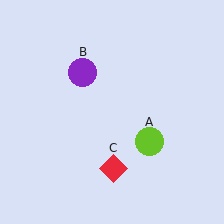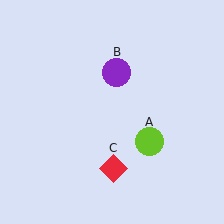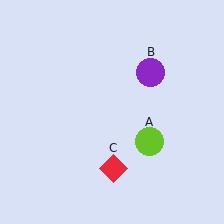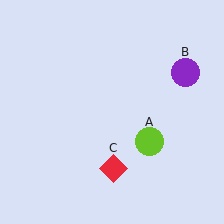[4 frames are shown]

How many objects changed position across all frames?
1 object changed position: purple circle (object B).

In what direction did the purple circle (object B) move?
The purple circle (object B) moved right.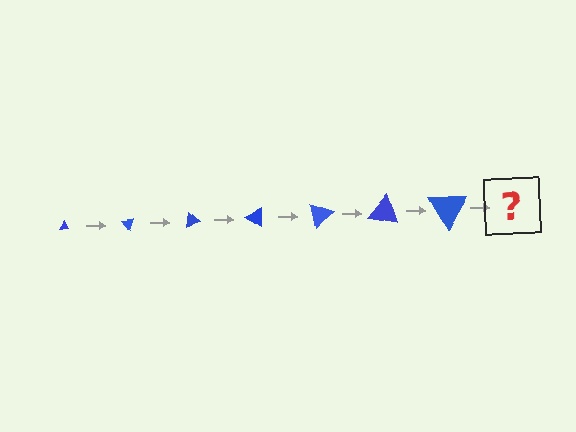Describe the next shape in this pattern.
It should be a triangle, larger than the previous one and rotated 350 degrees from the start.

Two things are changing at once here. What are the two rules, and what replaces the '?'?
The two rules are that the triangle grows larger each step and it rotates 50 degrees each step. The '?' should be a triangle, larger than the previous one and rotated 350 degrees from the start.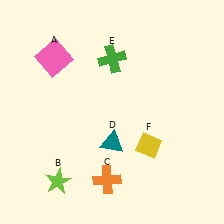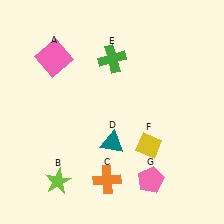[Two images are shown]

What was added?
A pink pentagon (G) was added in Image 2.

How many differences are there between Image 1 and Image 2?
There is 1 difference between the two images.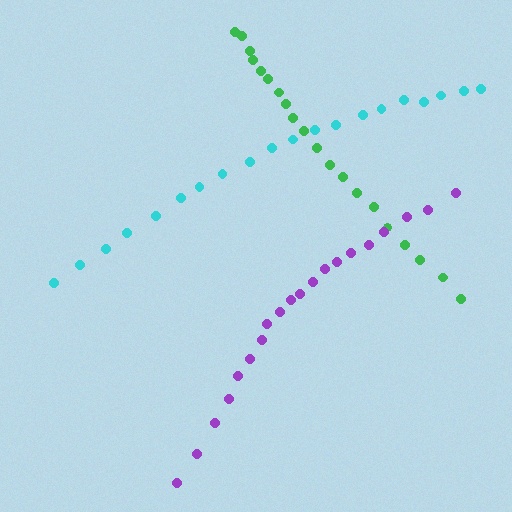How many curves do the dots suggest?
There are 3 distinct paths.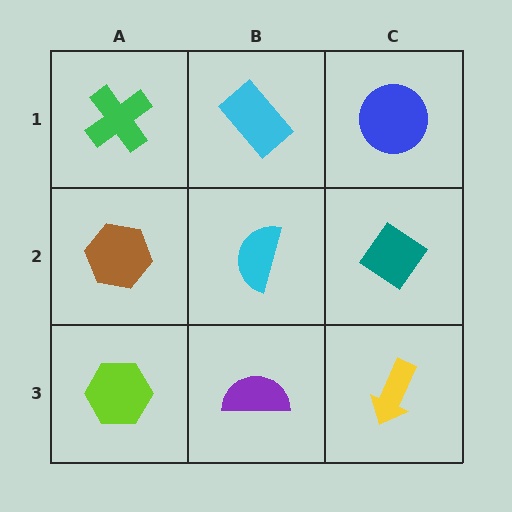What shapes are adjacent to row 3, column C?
A teal diamond (row 2, column C), a purple semicircle (row 3, column B).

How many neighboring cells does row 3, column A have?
2.